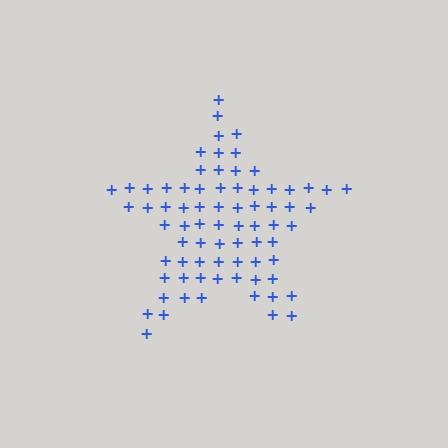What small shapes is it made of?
It is made of small plus signs.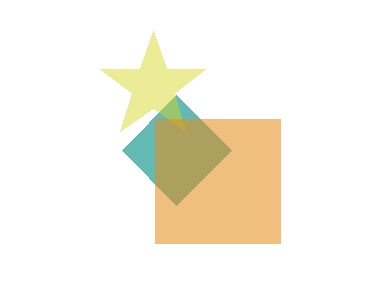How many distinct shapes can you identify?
There are 3 distinct shapes: a teal diamond, a yellow star, an orange square.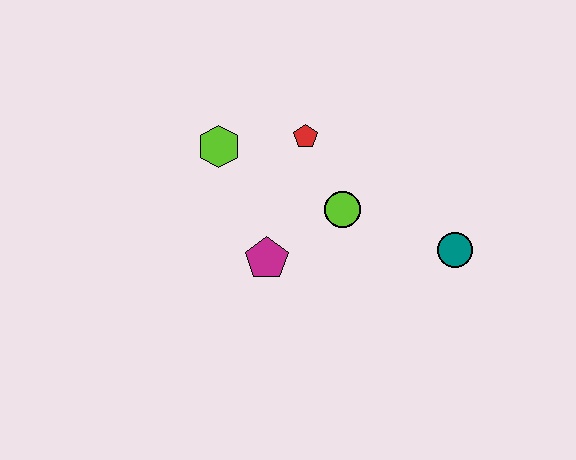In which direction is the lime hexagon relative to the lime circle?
The lime hexagon is to the left of the lime circle.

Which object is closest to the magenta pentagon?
The lime circle is closest to the magenta pentagon.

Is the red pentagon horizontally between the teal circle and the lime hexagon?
Yes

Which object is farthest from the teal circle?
The lime hexagon is farthest from the teal circle.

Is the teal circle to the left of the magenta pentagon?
No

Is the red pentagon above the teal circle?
Yes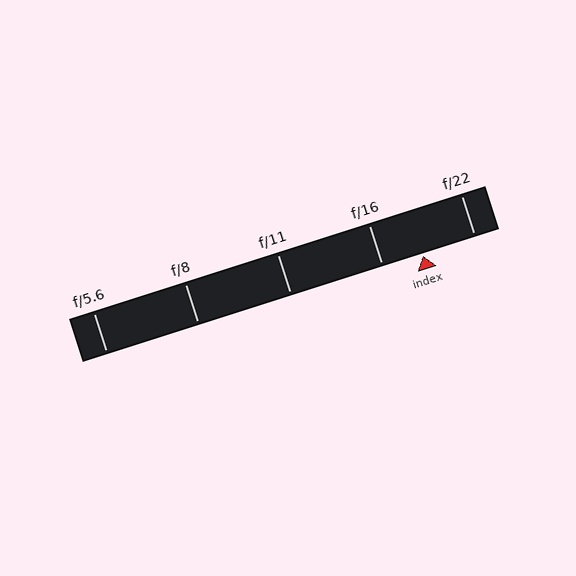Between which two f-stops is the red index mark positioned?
The index mark is between f/16 and f/22.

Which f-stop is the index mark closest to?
The index mark is closest to f/16.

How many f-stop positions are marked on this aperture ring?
There are 5 f-stop positions marked.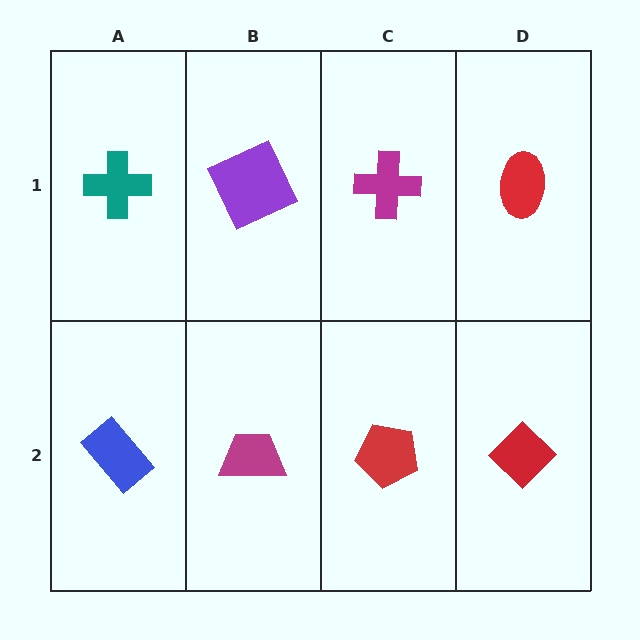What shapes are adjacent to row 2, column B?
A purple square (row 1, column B), a blue rectangle (row 2, column A), a red pentagon (row 2, column C).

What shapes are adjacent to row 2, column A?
A teal cross (row 1, column A), a magenta trapezoid (row 2, column B).